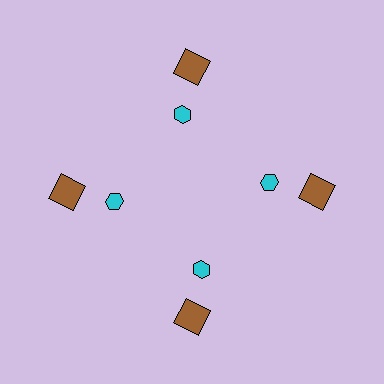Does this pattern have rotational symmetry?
Yes, this pattern has 4-fold rotational symmetry. It looks the same after rotating 90 degrees around the center.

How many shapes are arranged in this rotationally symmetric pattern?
There are 8 shapes, arranged in 4 groups of 2.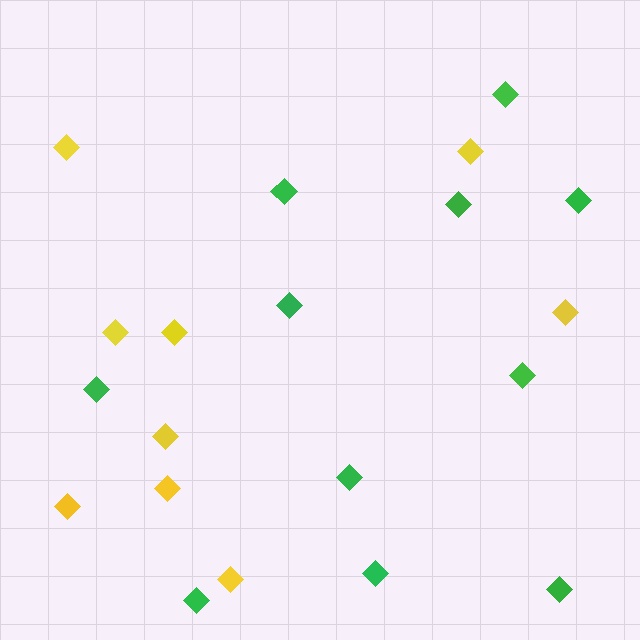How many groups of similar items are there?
There are 2 groups: one group of yellow diamonds (9) and one group of green diamonds (11).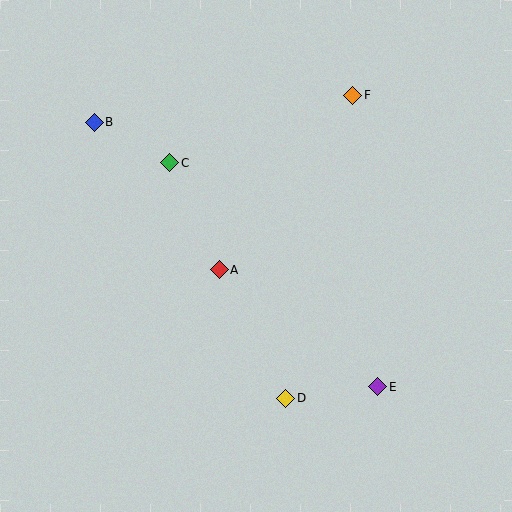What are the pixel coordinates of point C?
Point C is at (170, 163).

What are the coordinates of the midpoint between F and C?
The midpoint between F and C is at (261, 129).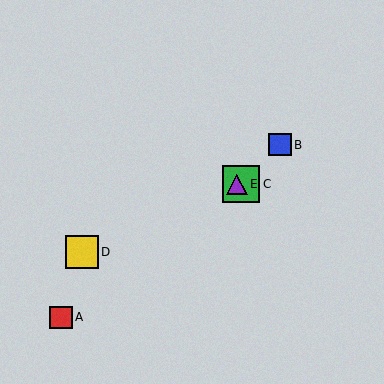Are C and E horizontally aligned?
Yes, both are at y≈184.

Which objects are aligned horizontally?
Objects C, E are aligned horizontally.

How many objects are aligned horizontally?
2 objects (C, E) are aligned horizontally.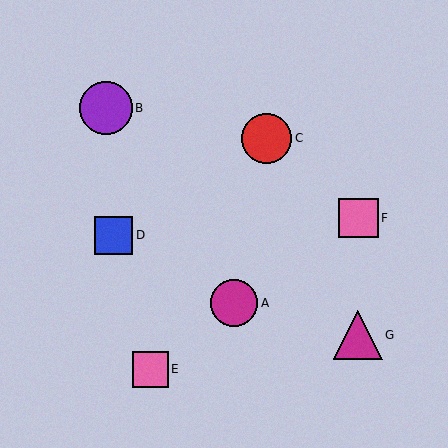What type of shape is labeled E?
Shape E is a pink square.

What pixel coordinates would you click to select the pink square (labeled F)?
Click at (359, 218) to select the pink square F.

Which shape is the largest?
The purple circle (labeled B) is the largest.